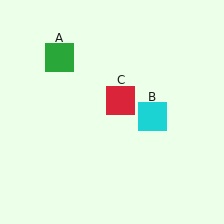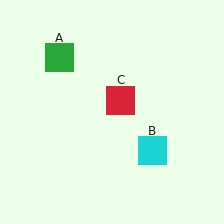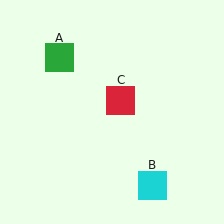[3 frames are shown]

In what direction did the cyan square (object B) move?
The cyan square (object B) moved down.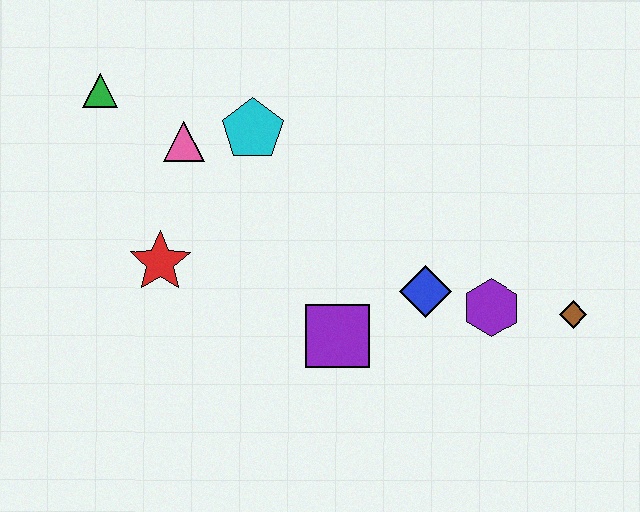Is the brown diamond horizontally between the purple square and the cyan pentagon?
No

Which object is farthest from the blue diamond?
The green triangle is farthest from the blue diamond.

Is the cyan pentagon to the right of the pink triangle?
Yes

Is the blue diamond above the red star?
No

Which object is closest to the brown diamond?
The purple hexagon is closest to the brown diamond.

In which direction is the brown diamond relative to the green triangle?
The brown diamond is to the right of the green triangle.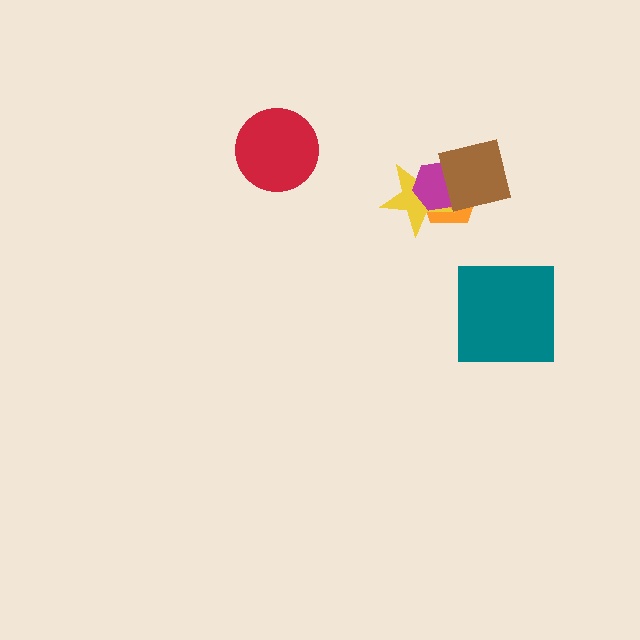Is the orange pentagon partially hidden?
Yes, it is partially covered by another shape.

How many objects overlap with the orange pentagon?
3 objects overlap with the orange pentagon.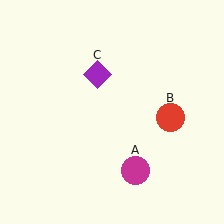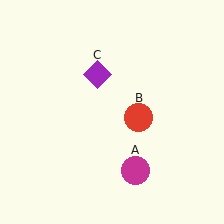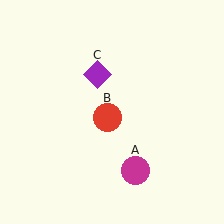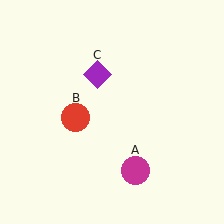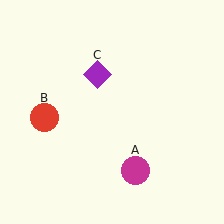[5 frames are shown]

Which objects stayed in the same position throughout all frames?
Magenta circle (object A) and purple diamond (object C) remained stationary.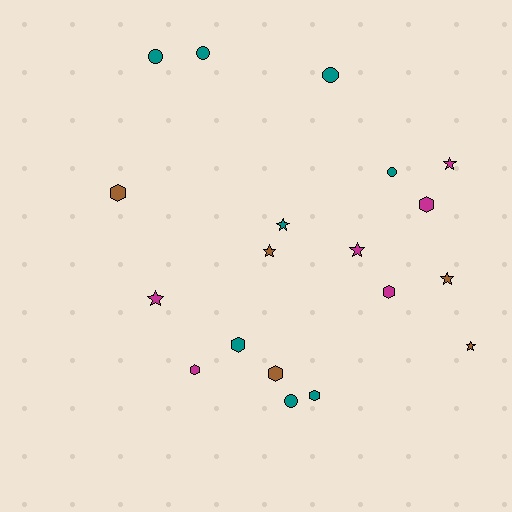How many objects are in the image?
There are 19 objects.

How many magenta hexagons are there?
There are 3 magenta hexagons.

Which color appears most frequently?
Teal, with 8 objects.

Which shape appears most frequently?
Star, with 7 objects.